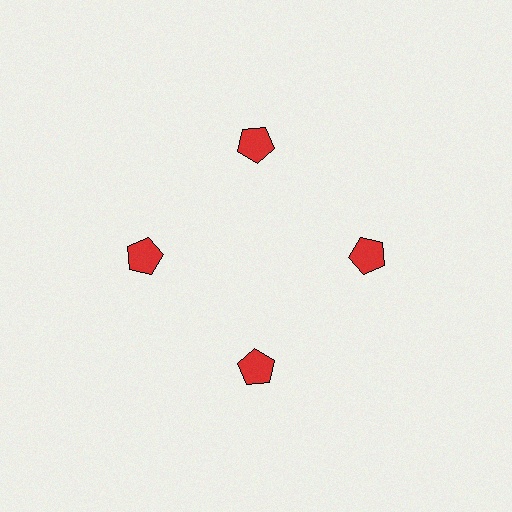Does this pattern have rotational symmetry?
Yes, this pattern has 4-fold rotational symmetry. It looks the same after rotating 90 degrees around the center.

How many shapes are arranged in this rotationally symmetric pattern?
There are 4 shapes, arranged in 4 groups of 1.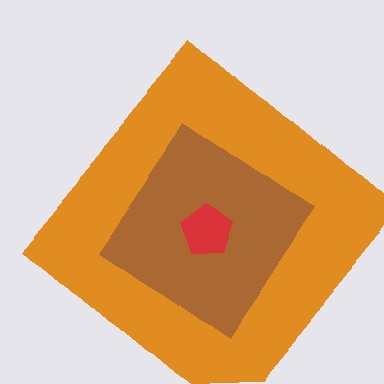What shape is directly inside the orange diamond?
The brown diamond.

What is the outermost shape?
The orange diamond.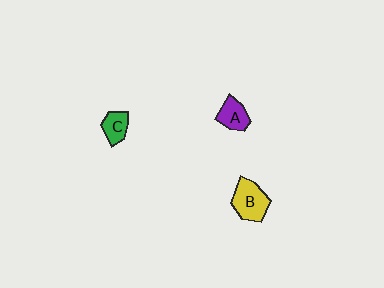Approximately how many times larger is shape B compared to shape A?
Approximately 1.5 times.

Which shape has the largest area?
Shape B (yellow).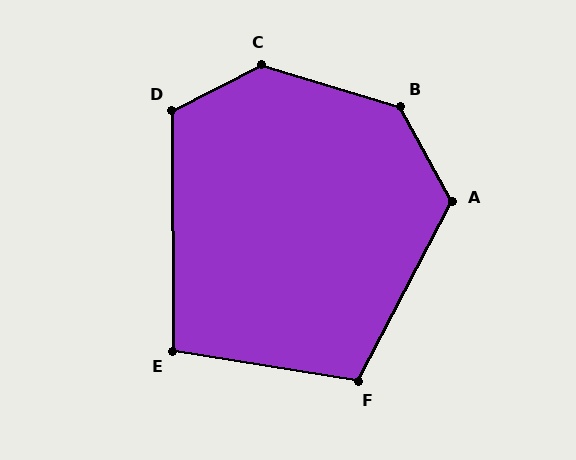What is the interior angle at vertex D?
Approximately 116 degrees (obtuse).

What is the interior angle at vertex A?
Approximately 124 degrees (obtuse).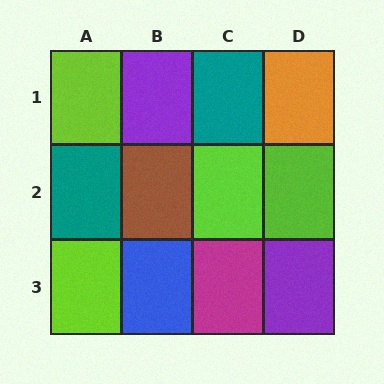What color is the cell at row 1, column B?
Purple.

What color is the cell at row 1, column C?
Teal.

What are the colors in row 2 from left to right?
Teal, brown, lime, lime.